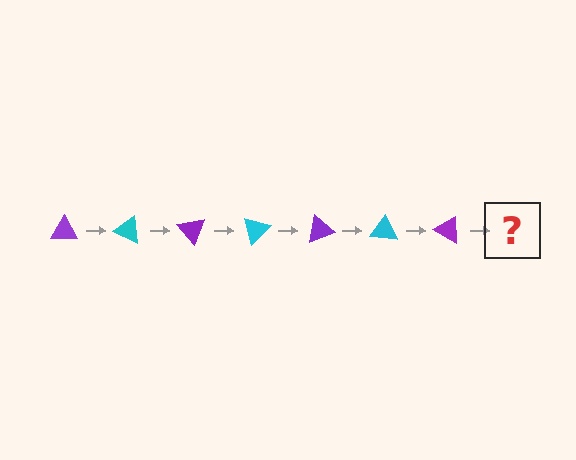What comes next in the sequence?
The next element should be a cyan triangle, rotated 175 degrees from the start.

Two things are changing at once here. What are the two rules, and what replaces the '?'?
The two rules are that it rotates 25 degrees each step and the color cycles through purple and cyan. The '?' should be a cyan triangle, rotated 175 degrees from the start.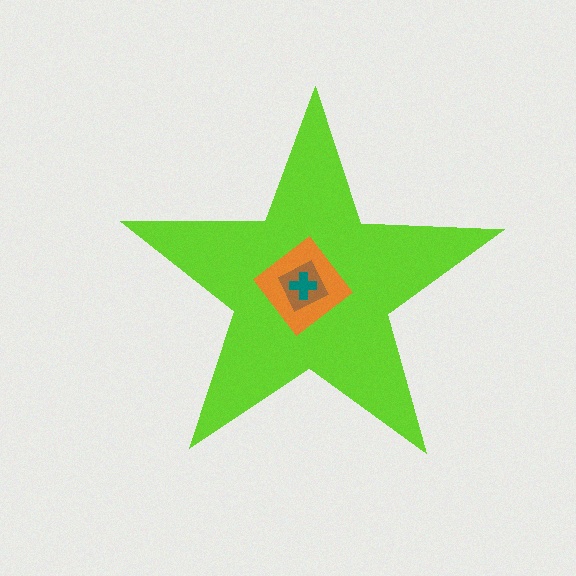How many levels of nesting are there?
4.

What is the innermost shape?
The teal cross.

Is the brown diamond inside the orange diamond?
Yes.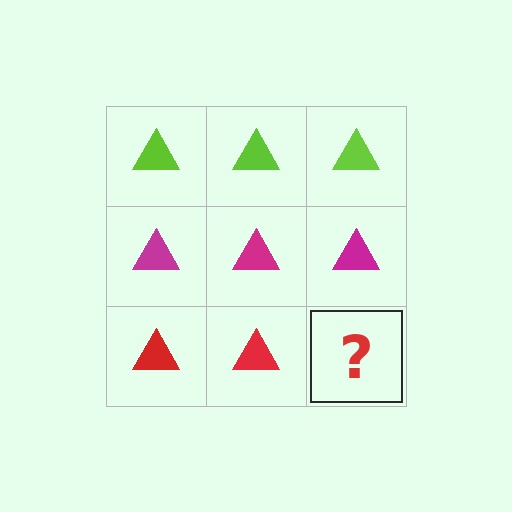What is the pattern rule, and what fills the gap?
The rule is that each row has a consistent color. The gap should be filled with a red triangle.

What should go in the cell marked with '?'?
The missing cell should contain a red triangle.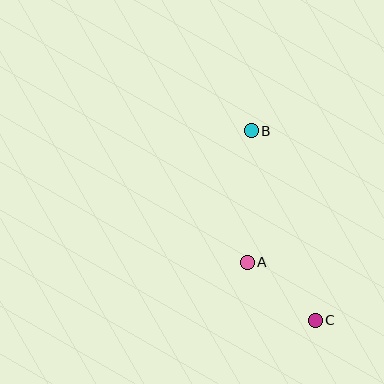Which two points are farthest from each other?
Points B and C are farthest from each other.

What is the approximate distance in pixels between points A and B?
The distance between A and B is approximately 131 pixels.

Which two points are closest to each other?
Points A and C are closest to each other.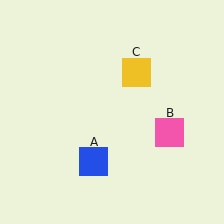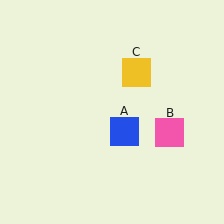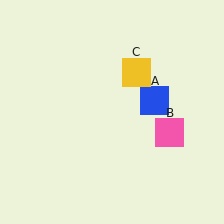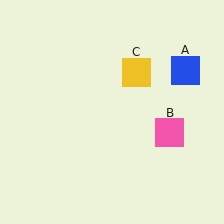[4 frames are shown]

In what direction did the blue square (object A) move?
The blue square (object A) moved up and to the right.